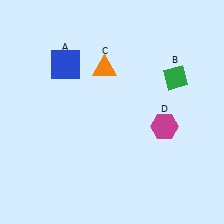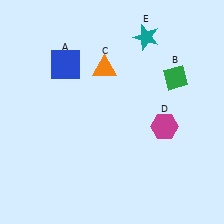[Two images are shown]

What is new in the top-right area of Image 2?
A teal star (E) was added in the top-right area of Image 2.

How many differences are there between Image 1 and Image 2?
There is 1 difference between the two images.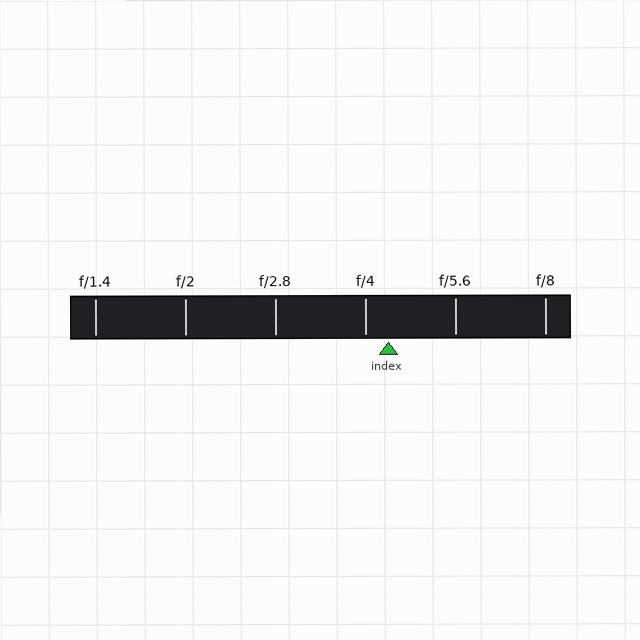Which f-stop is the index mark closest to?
The index mark is closest to f/4.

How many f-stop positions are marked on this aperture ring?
There are 6 f-stop positions marked.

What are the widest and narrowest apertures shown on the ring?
The widest aperture shown is f/1.4 and the narrowest is f/8.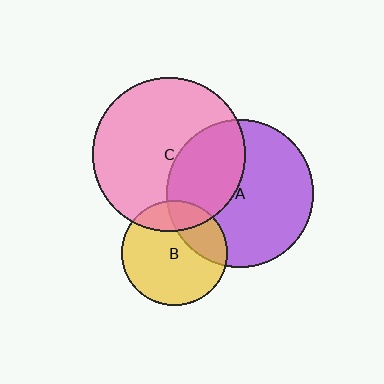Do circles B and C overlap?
Yes.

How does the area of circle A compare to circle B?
Approximately 2.0 times.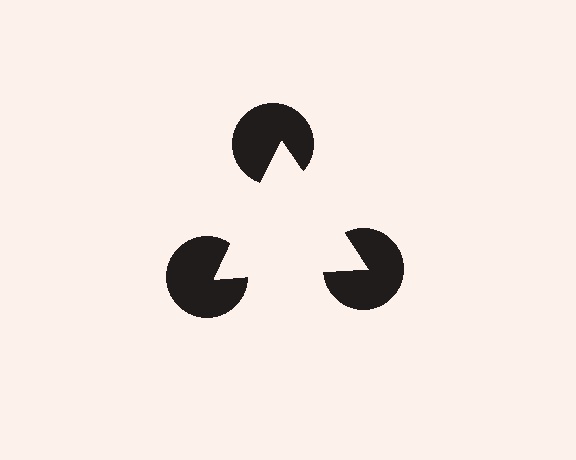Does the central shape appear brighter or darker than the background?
It typically appears slightly brighter than the background, even though no actual brightness change is drawn.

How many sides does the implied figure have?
3 sides.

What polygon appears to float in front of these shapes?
An illusory triangle — its edges are inferred from the aligned wedge cuts in the pac-man discs, not physically drawn.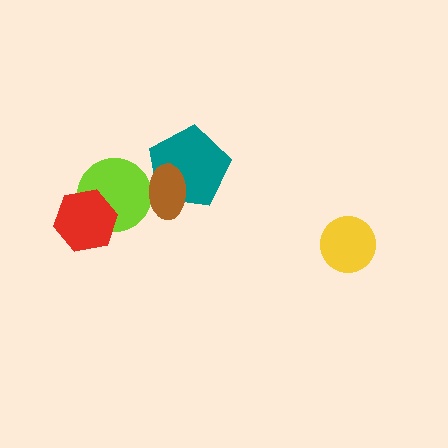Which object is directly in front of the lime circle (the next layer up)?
The red hexagon is directly in front of the lime circle.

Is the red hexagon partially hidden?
No, no other shape covers it.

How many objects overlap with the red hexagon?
1 object overlaps with the red hexagon.